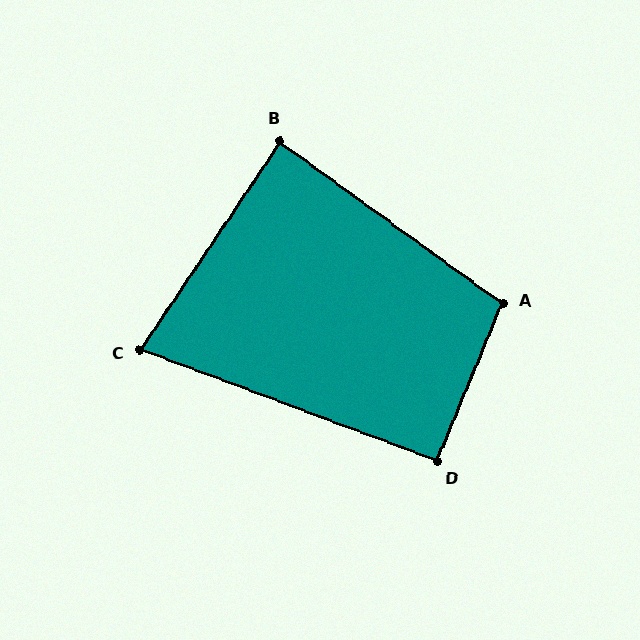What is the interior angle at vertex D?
Approximately 92 degrees (approximately right).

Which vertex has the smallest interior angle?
C, at approximately 77 degrees.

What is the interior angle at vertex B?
Approximately 88 degrees (approximately right).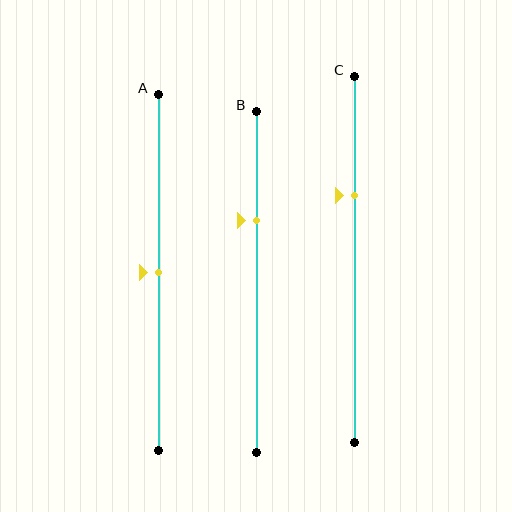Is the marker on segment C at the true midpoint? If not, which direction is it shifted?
No, the marker on segment C is shifted upward by about 18% of the segment length.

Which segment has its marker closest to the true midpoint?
Segment A has its marker closest to the true midpoint.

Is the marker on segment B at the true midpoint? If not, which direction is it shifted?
No, the marker on segment B is shifted upward by about 18% of the segment length.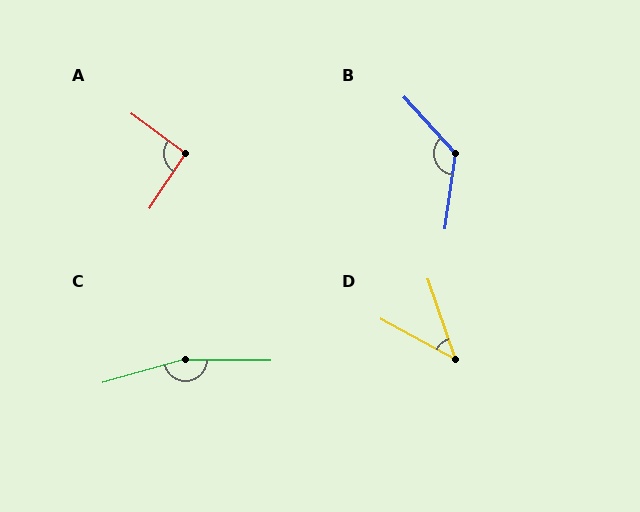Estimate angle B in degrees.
Approximately 130 degrees.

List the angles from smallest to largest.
D (43°), A (94°), B (130°), C (163°).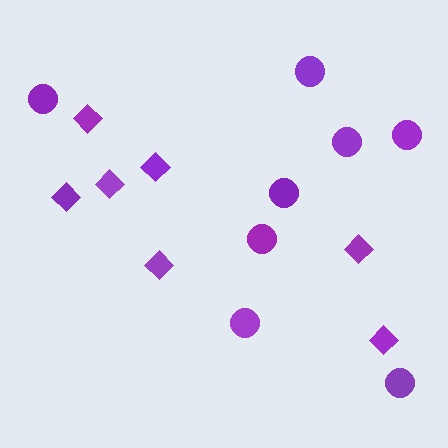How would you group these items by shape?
There are 2 groups: one group of circles (8) and one group of diamonds (7).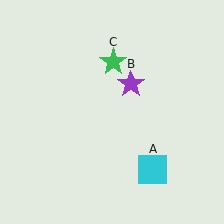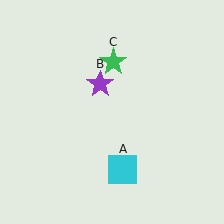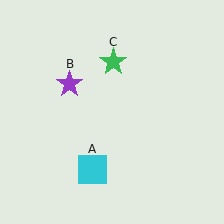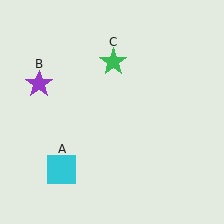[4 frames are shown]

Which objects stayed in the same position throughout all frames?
Green star (object C) remained stationary.